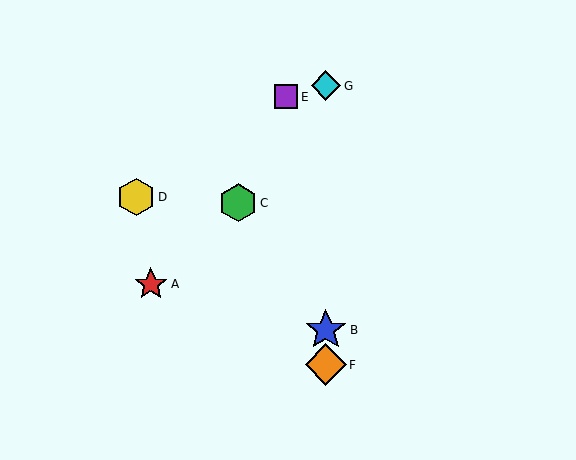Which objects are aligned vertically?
Objects B, F, G are aligned vertically.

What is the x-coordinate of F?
Object F is at x≈326.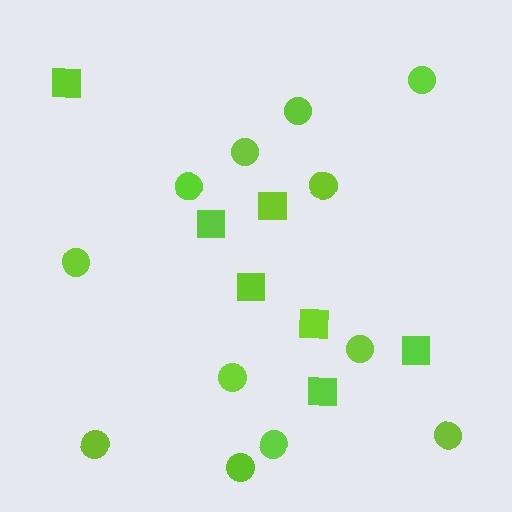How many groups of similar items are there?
There are 2 groups: one group of circles (12) and one group of squares (7).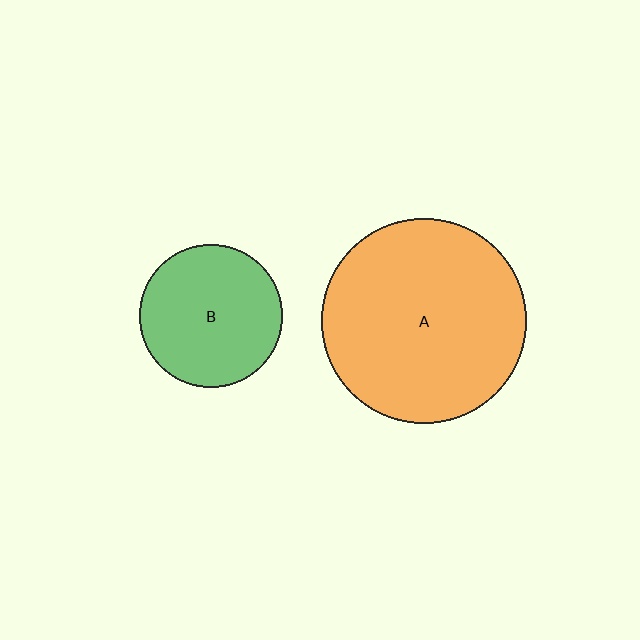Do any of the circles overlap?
No, none of the circles overlap.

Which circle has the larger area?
Circle A (orange).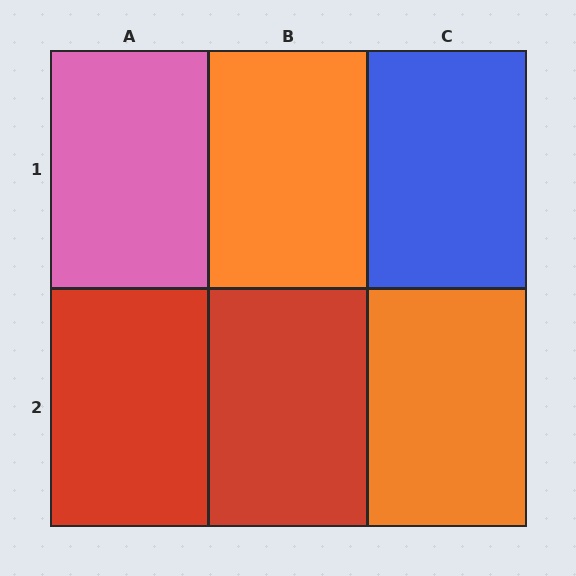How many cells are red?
2 cells are red.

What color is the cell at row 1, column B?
Orange.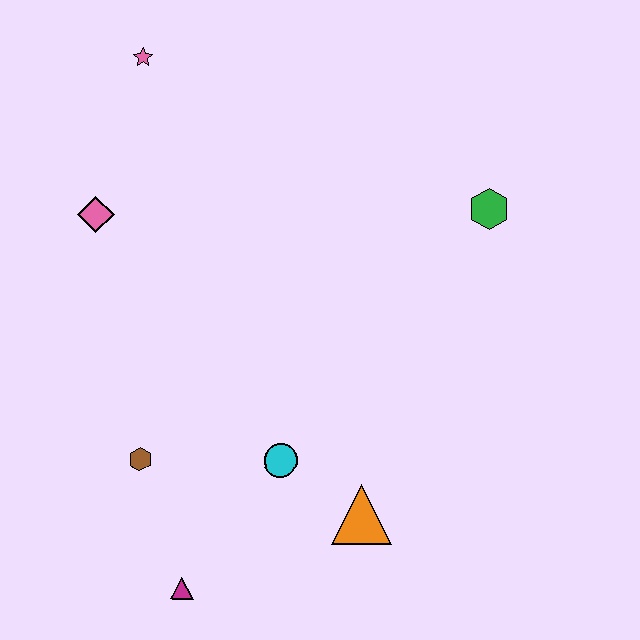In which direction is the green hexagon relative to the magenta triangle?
The green hexagon is above the magenta triangle.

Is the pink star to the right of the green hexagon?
No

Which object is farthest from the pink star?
The magenta triangle is farthest from the pink star.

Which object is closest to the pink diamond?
The pink star is closest to the pink diamond.